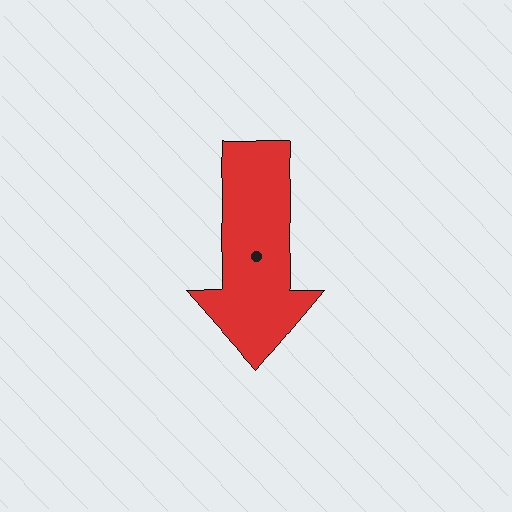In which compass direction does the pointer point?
South.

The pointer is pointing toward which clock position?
Roughly 6 o'clock.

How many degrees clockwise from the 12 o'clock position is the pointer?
Approximately 179 degrees.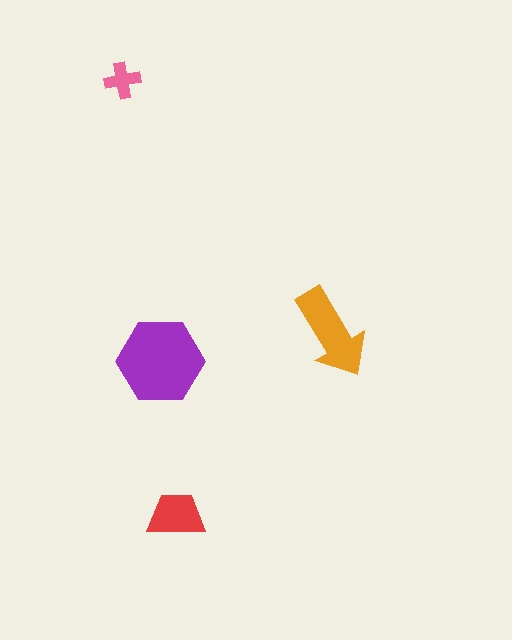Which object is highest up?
The pink cross is topmost.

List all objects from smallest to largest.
The pink cross, the red trapezoid, the orange arrow, the purple hexagon.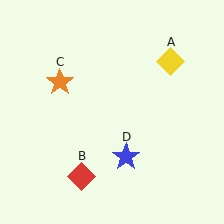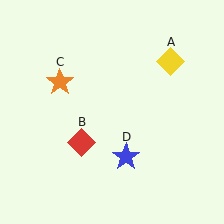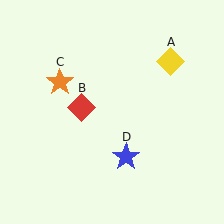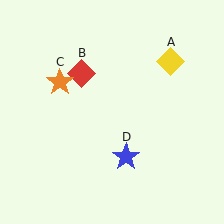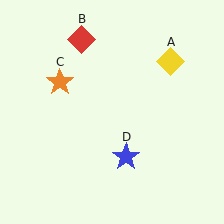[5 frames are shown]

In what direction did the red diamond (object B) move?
The red diamond (object B) moved up.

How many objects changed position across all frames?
1 object changed position: red diamond (object B).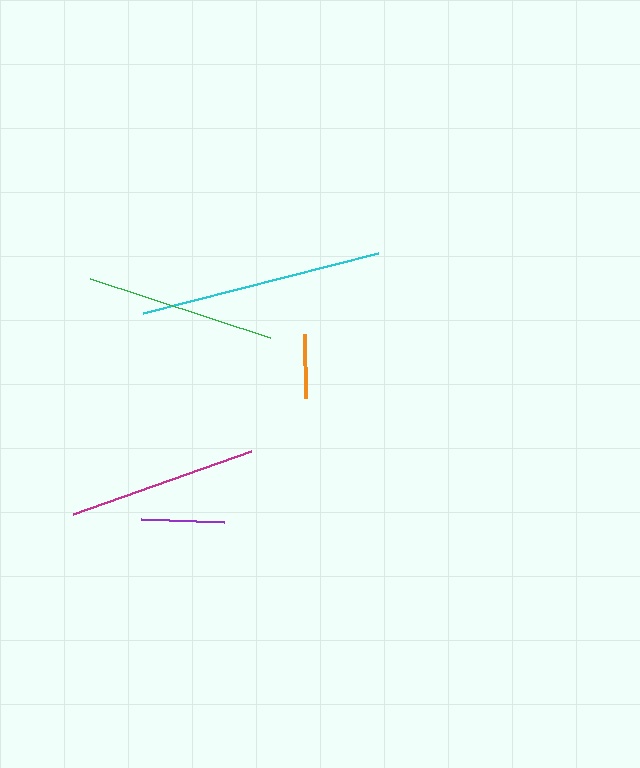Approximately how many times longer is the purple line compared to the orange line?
The purple line is approximately 1.3 times the length of the orange line.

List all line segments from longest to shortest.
From longest to shortest: cyan, green, magenta, purple, orange.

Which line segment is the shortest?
The orange line is the shortest at approximately 65 pixels.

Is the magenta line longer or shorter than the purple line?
The magenta line is longer than the purple line.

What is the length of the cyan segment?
The cyan segment is approximately 242 pixels long.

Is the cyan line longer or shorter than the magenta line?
The cyan line is longer than the magenta line.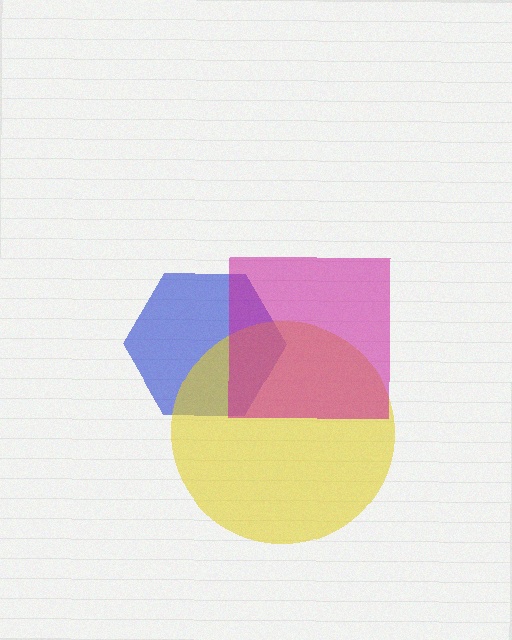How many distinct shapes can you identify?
There are 3 distinct shapes: a blue hexagon, a yellow circle, a magenta square.